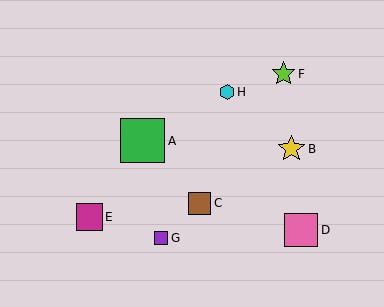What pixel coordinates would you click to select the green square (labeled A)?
Click at (143, 141) to select the green square A.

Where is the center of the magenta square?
The center of the magenta square is at (89, 217).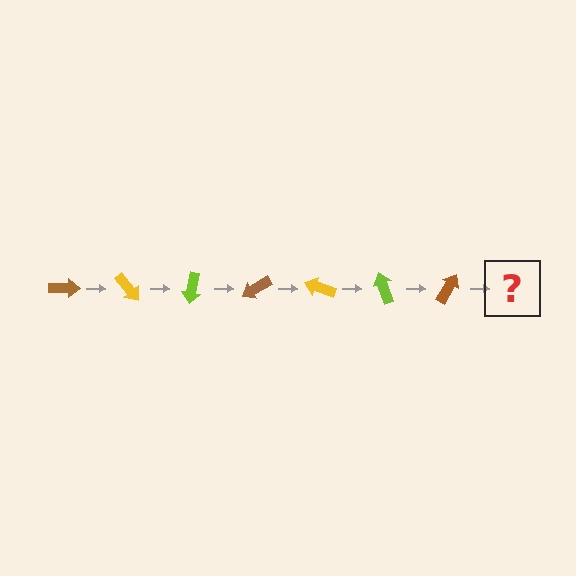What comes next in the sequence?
The next element should be a yellow arrow, rotated 350 degrees from the start.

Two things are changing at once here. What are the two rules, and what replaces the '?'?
The two rules are that it rotates 50 degrees each step and the color cycles through brown, yellow, and lime. The '?' should be a yellow arrow, rotated 350 degrees from the start.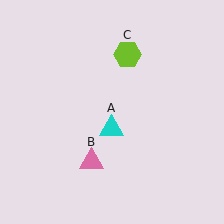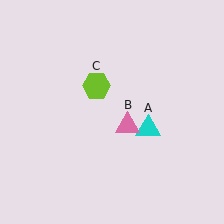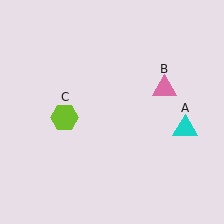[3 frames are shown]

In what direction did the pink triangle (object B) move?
The pink triangle (object B) moved up and to the right.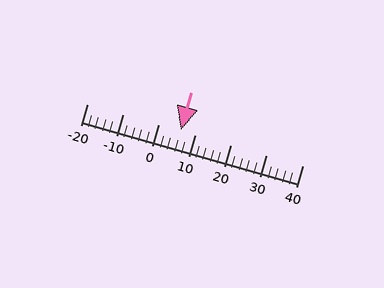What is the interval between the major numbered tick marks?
The major tick marks are spaced 10 units apart.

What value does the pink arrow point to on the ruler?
The pink arrow points to approximately 6.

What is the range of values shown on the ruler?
The ruler shows values from -20 to 40.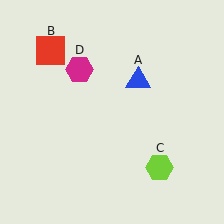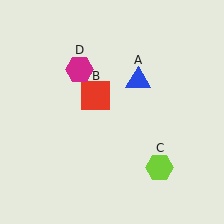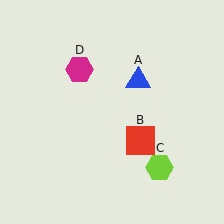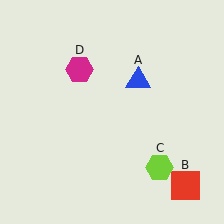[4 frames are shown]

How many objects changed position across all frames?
1 object changed position: red square (object B).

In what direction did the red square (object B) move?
The red square (object B) moved down and to the right.